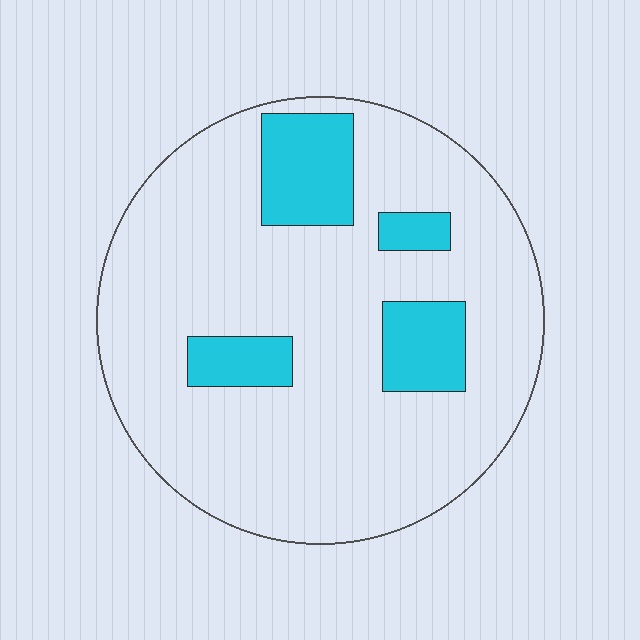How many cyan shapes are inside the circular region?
4.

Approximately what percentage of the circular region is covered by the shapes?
Approximately 15%.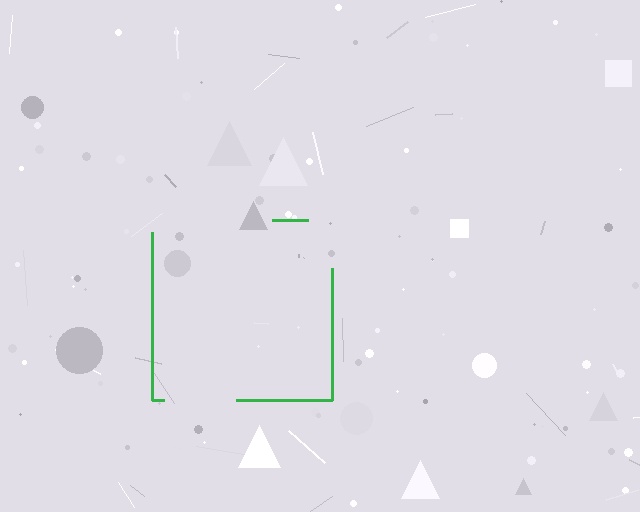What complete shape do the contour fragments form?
The contour fragments form a square.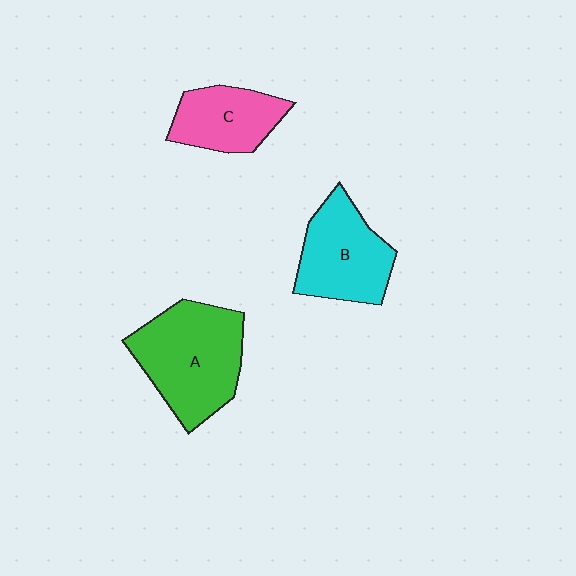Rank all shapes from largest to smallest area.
From largest to smallest: A (green), B (cyan), C (pink).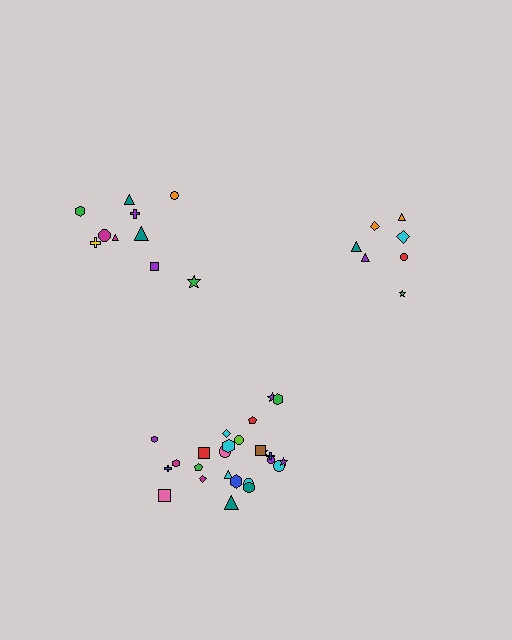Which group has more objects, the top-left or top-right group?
The top-left group.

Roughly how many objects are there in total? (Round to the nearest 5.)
Roughly 40 objects in total.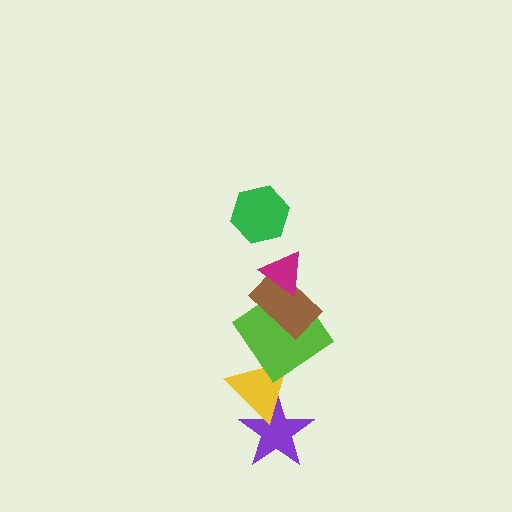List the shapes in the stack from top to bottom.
From top to bottom: the green hexagon, the magenta triangle, the brown rectangle, the lime diamond, the yellow triangle, the purple star.